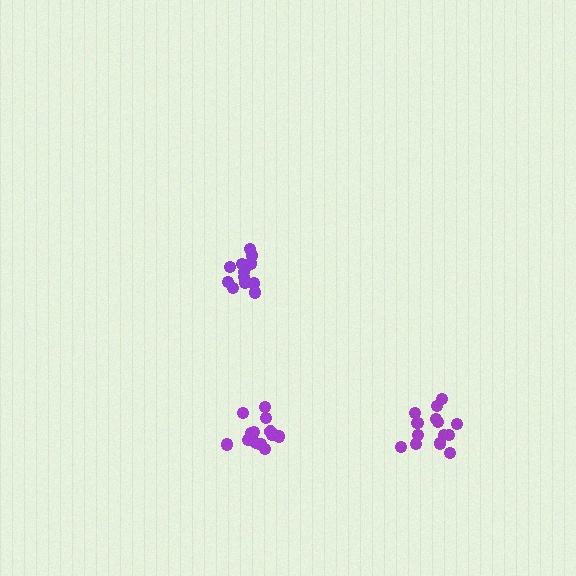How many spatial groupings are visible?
There are 3 spatial groupings.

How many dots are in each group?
Group 1: 13 dots, Group 2: 14 dots, Group 3: 13 dots (40 total).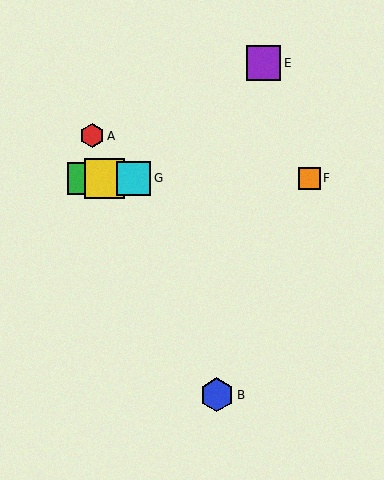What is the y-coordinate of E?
Object E is at y≈63.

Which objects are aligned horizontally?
Objects C, D, F, G are aligned horizontally.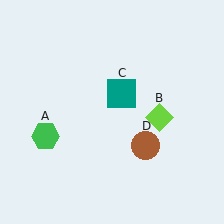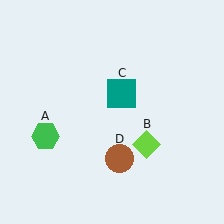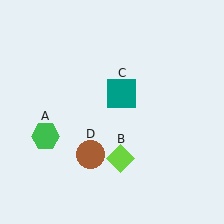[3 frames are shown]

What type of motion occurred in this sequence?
The lime diamond (object B), brown circle (object D) rotated clockwise around the center of the scene.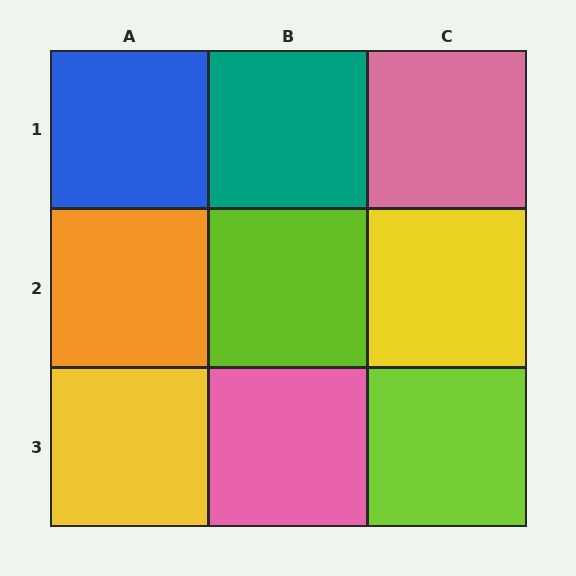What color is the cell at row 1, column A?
Blue.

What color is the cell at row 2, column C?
Yellow.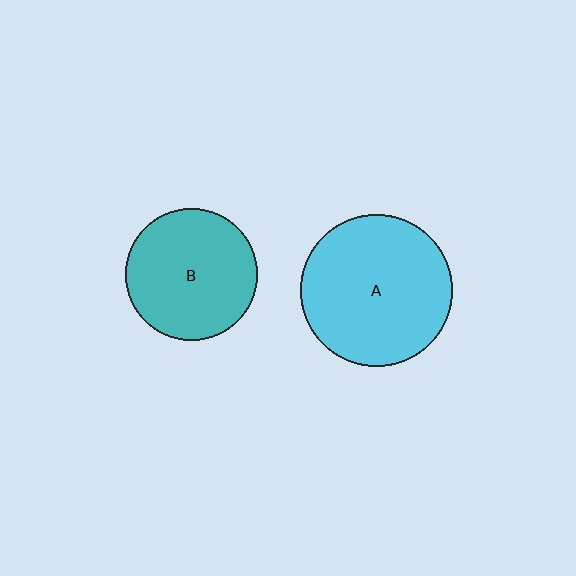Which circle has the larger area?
Circle A (cyan).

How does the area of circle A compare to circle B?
Approximately 1.3 times.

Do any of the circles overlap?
No, none of the circles overlap.